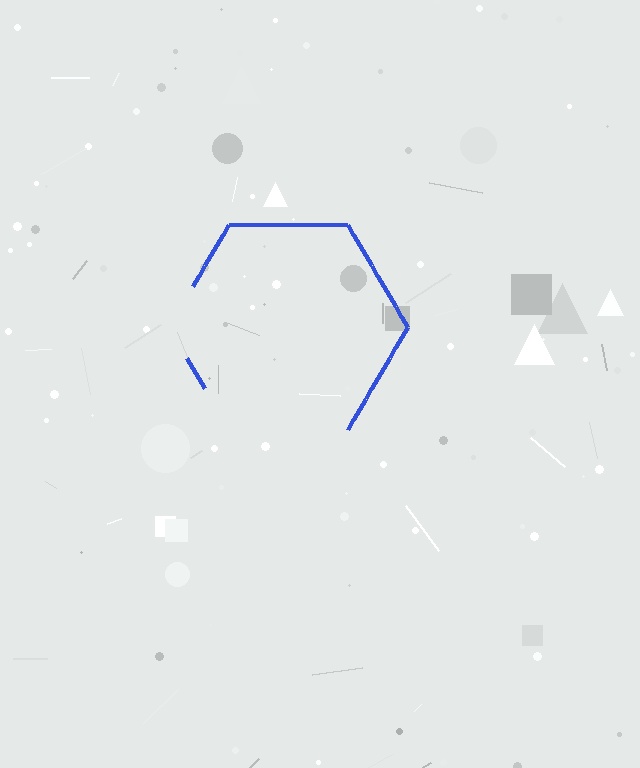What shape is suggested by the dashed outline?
The dashed outline suggests a hexagon.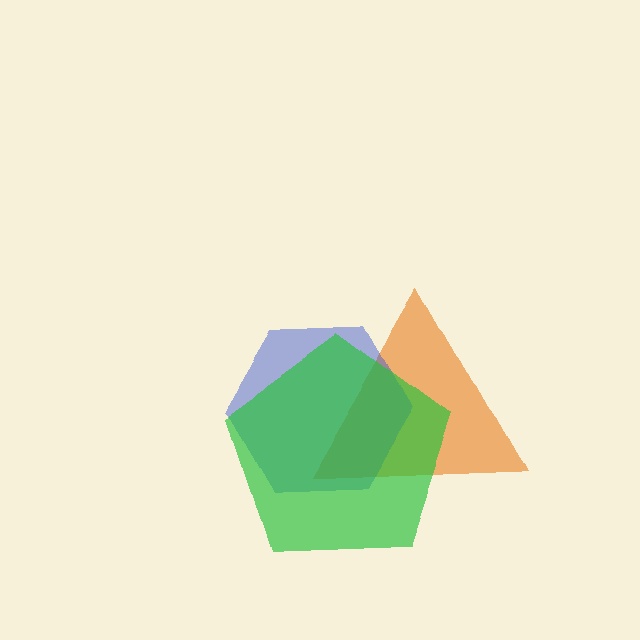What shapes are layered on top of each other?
The layered shapes are: an orange triangle, a blue hexagon, a green pentagon.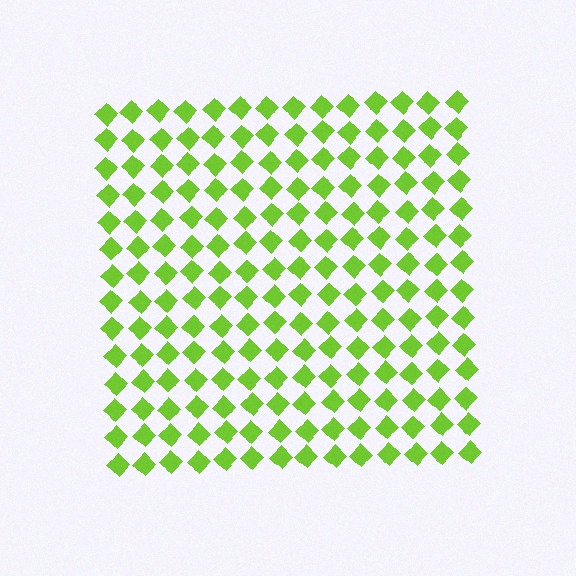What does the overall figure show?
The overall figure shows a square.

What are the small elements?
The small elements are diamonds.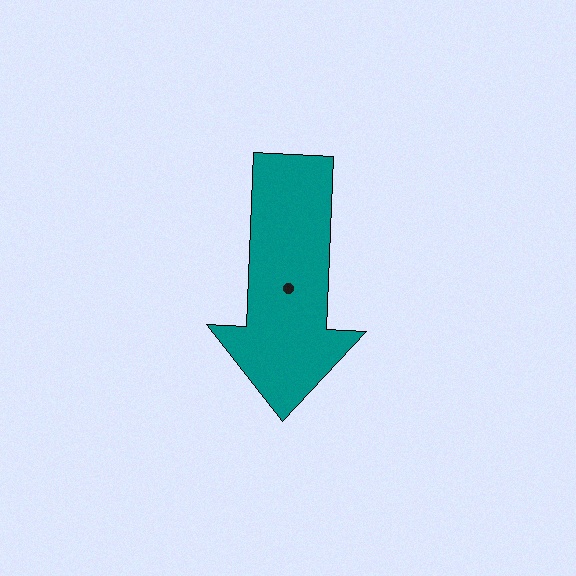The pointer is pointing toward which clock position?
Roughly 6 o'clock.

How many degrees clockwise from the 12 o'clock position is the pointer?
Approximately 182 degrees.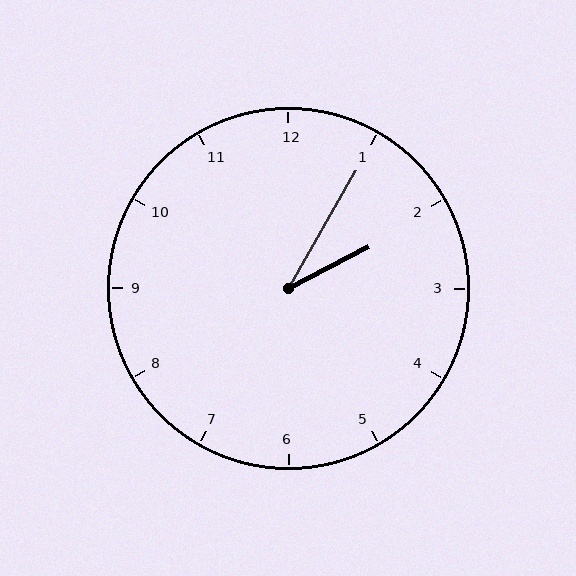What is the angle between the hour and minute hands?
Approximately 32 degrees.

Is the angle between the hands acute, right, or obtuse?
It is acute.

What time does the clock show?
2:05.